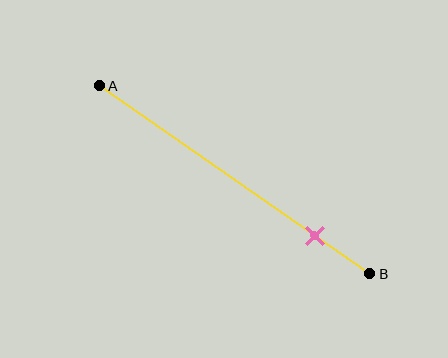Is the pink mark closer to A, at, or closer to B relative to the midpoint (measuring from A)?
The pink mark is closer to point B than the midpoint of segment AB.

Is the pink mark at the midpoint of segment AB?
No, the mark is at about 80% from A, not at the 50% midpoint.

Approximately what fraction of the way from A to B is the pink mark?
The pink mark is approximately 80% of the way from A to B.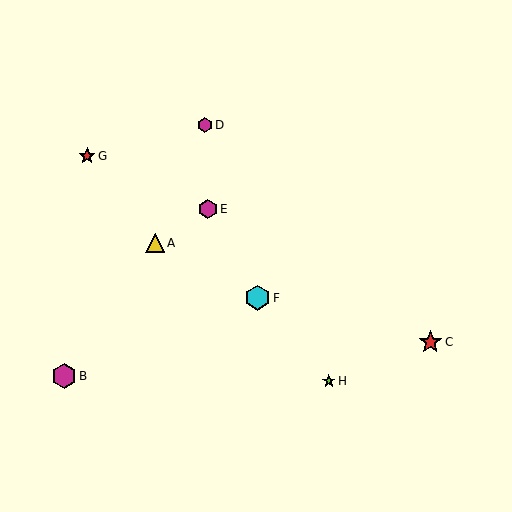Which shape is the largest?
The cyan hexagon (labeled F) is the largest.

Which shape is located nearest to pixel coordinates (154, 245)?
The yellow triangle (labeled A) at (155, 243) is nearest to that location.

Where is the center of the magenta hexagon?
The center of the magenta hexagon is at (64, 376).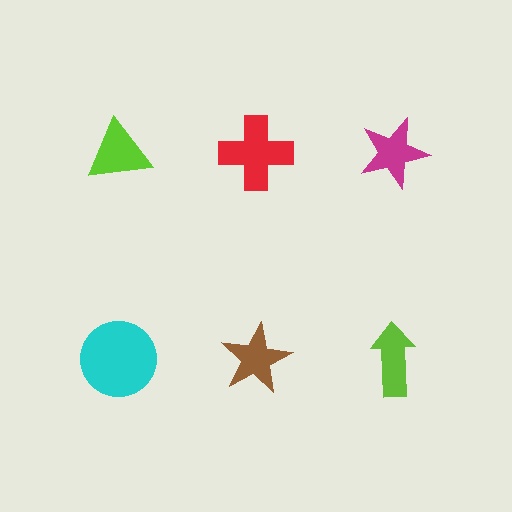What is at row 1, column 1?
A lime triangle.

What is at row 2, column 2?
A brown star.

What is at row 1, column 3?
A magenta star.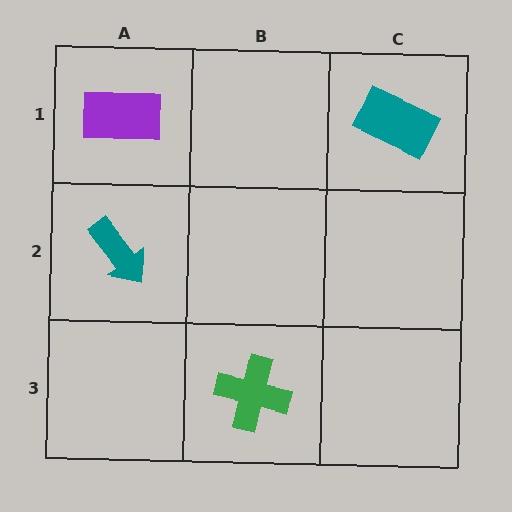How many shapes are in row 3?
1 shape.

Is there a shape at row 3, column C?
No, that cell is empty.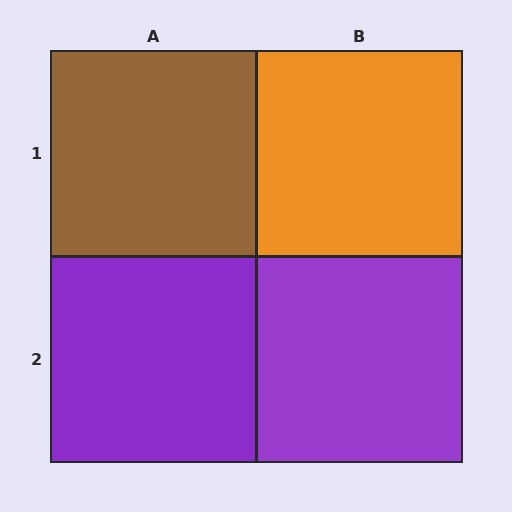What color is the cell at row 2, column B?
Purple.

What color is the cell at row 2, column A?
Purple.